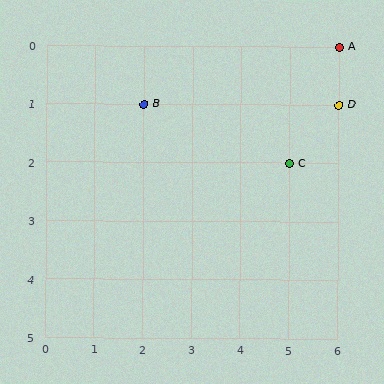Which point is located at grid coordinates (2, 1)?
Point B is at (2, 1).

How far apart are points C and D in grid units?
Points C and D are 1 column and 1 row apart (about 1.4 grid units diagonally).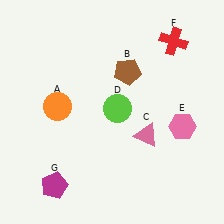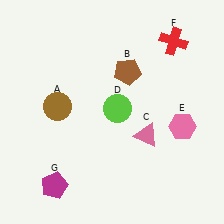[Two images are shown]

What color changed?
The circle (A) changed from orange in Image 1 to brown in Image 2.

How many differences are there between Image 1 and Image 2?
There is 1 difference between the two images.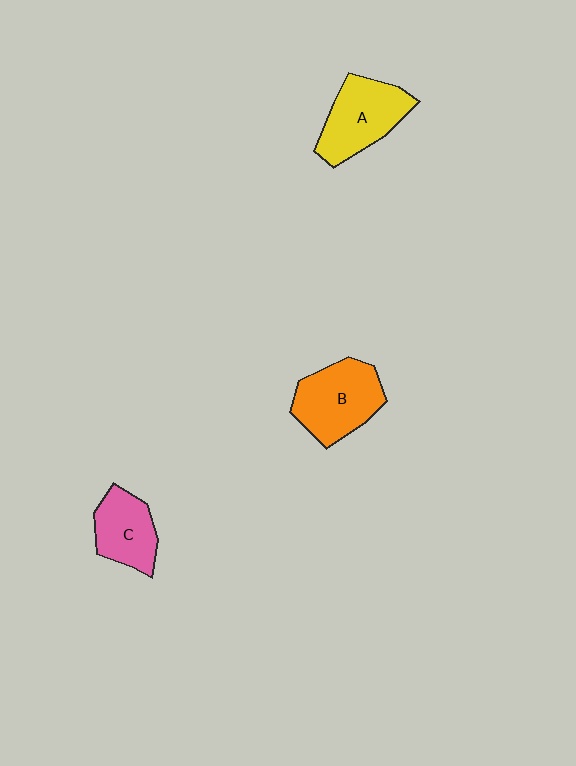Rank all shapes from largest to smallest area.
From largest to smallest: B (orange), A (yellow), C (pink).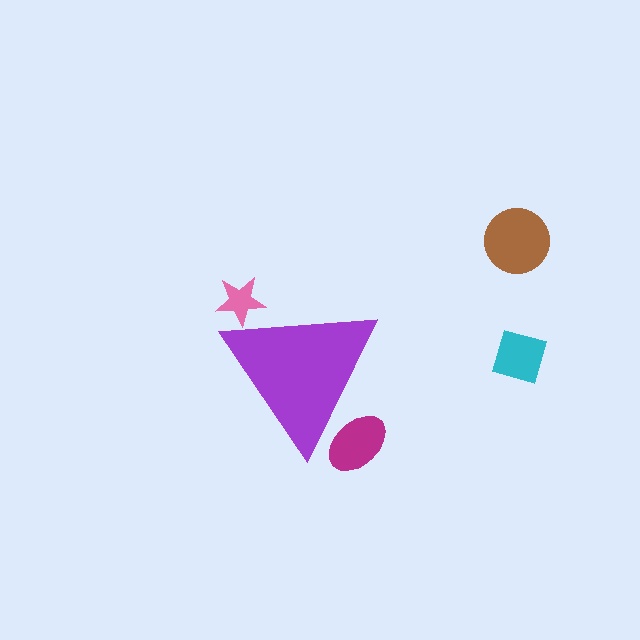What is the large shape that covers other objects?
A purple triangle.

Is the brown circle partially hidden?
No, the brown circle is fully visible.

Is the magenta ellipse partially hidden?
Yes, the magenta ellipse is partially hidden behind the purple triangle.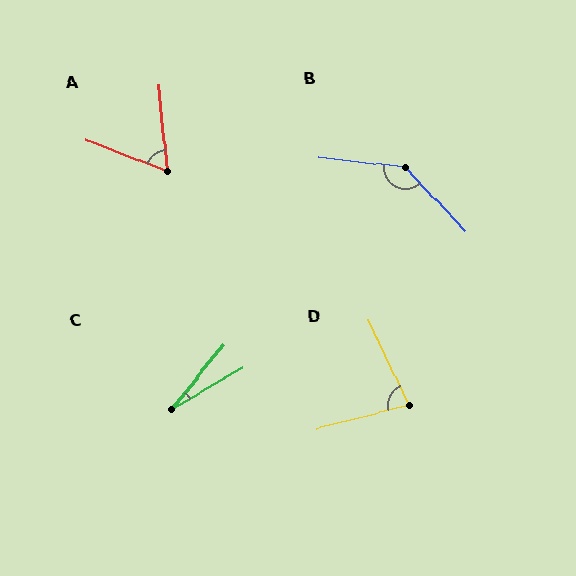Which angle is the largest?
B, at approximately 139 degrees.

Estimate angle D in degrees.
Approximately 79 degrees.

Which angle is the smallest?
C, at approximately 20 degrees.